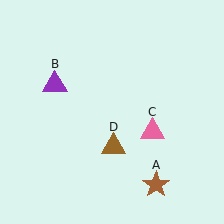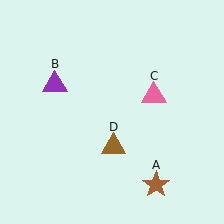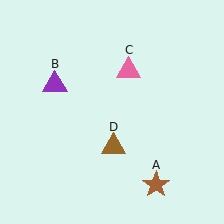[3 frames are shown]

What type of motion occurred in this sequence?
The pink triangle (object C) rotated counterclockwise around the center of the scene.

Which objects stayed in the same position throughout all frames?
Brown star (object A) and purple triangle (object B) and brown triangle (object D) remained stationary.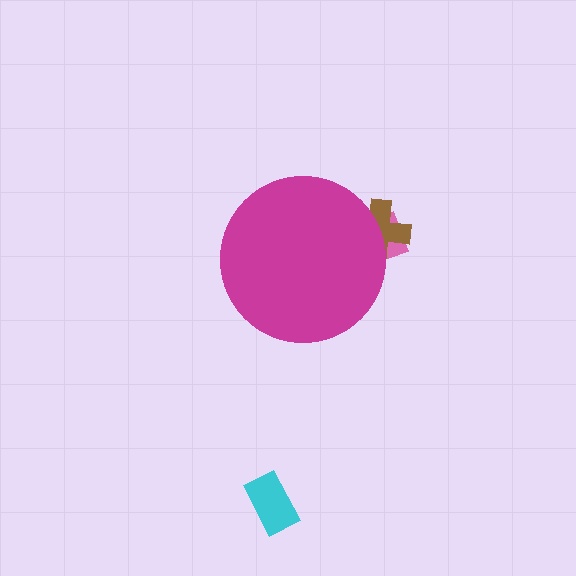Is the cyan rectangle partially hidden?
No, the cyan rectangle is fully visible.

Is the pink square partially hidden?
Yes, the pink square is partially hidden behind the magenta circle.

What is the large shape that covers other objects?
A magenta circle.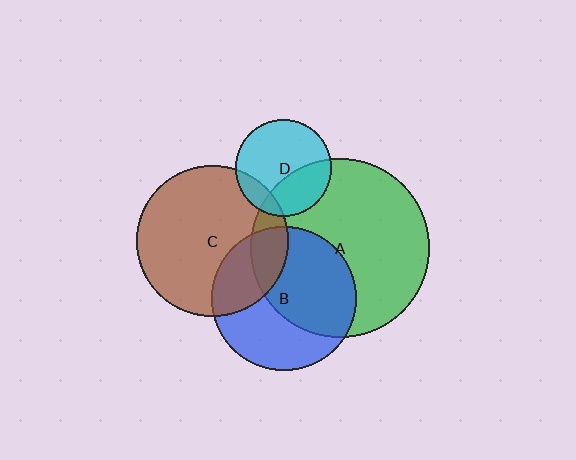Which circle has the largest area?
Circle A (green).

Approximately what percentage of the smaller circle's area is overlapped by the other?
Approximately 30%.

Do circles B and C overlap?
Yes.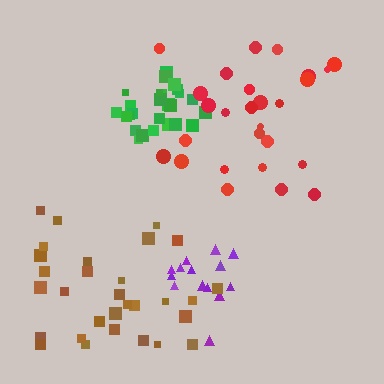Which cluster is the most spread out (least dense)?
Brown.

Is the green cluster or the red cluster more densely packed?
Green.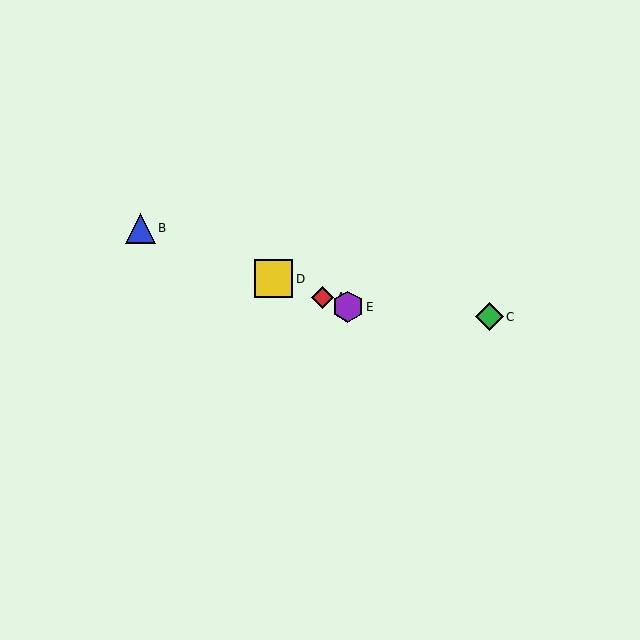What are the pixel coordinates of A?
Object A is at (323, 297).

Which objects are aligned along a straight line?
Objects A, B, D, E are aligned along a straight line.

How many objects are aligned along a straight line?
4 objects (A, B, D, E) are aligned along a straight line.